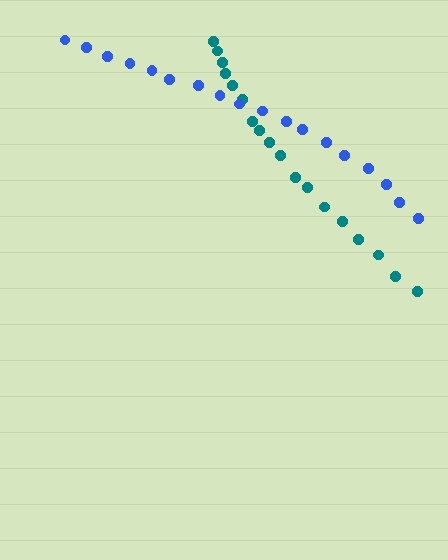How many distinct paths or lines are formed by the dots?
There are 2 distinct paths.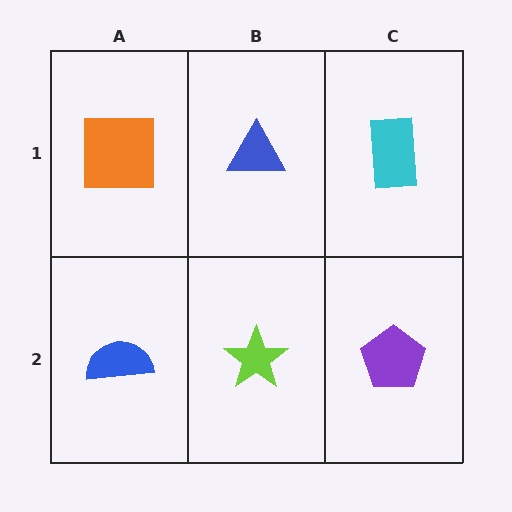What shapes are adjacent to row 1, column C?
A purple pentagon (row 2, column C), a blue triangle (row 1, column B).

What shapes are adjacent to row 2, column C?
A cyan rectangle (row 1, column C), a lime star (row 2, column B).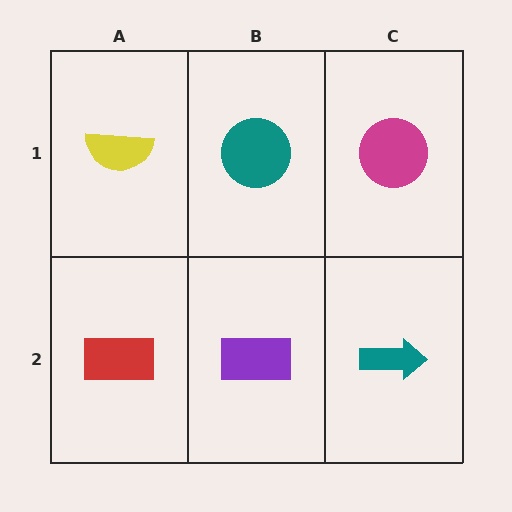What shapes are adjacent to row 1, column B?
A purple rectangle (row 2, column B), a yellow semicircle (row 1, column A), a magenta circle (row 1, column C).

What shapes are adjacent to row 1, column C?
A teal arrow (row 2, column C), a teal circle (row 1, column B).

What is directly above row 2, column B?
A teal circle.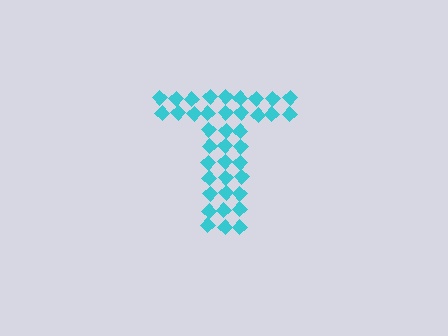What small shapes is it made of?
It is made of small diamonds.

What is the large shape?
The large shape is the letter T.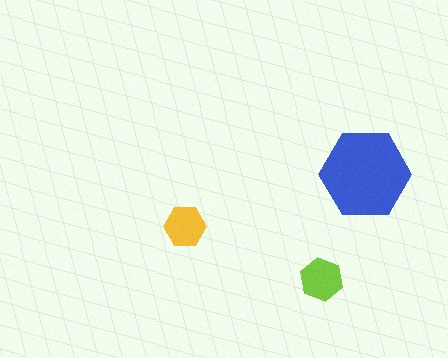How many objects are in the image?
There are 3 objects in the image.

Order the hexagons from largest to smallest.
the blue one, the lime one, the yellow one.